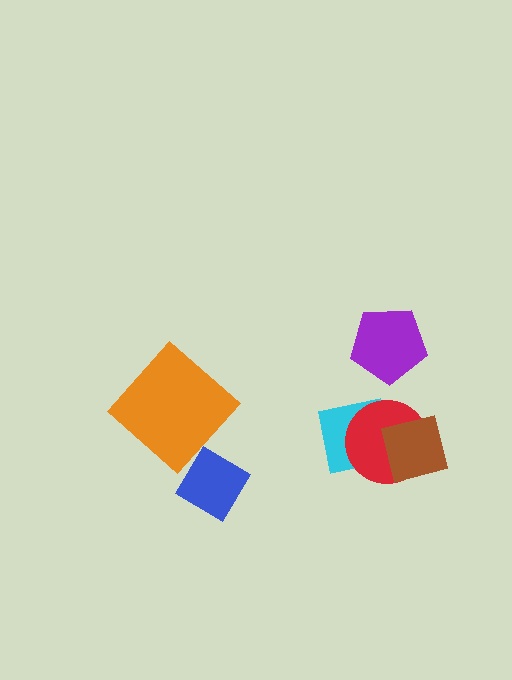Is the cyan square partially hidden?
Yes, it is partially covered by another shape.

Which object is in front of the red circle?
The brown square is in front of the red circle.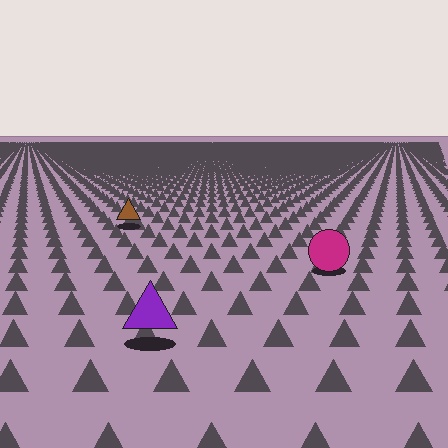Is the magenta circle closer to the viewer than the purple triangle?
No. The purple triangle is closer — you can tell from the texture gradient: the ground texture is coarser near it.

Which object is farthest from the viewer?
The brown triangle is farthest from the viewer. It appears smaller and the ground texture around it is denser.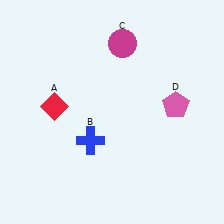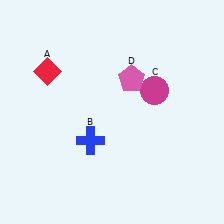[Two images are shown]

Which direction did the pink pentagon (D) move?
The pink pentagon (D) moved left.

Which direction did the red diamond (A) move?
The red diamond (A) moved up.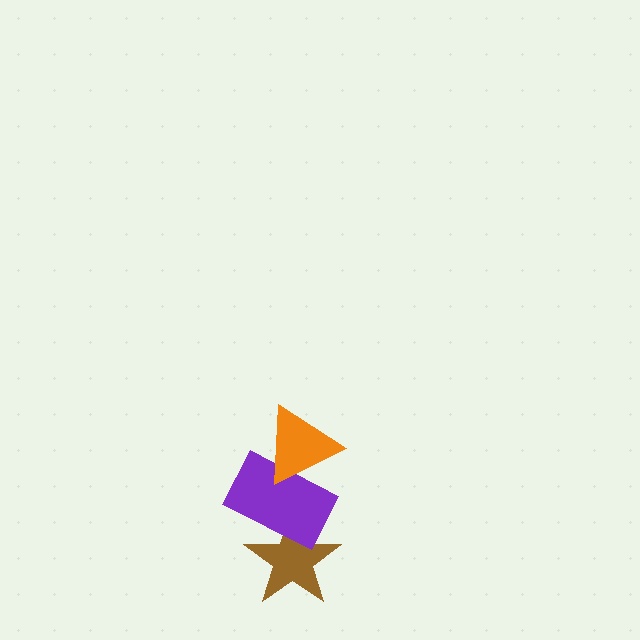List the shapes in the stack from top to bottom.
From top to bottom: the orange triangle, the purple rectangle, the brown star.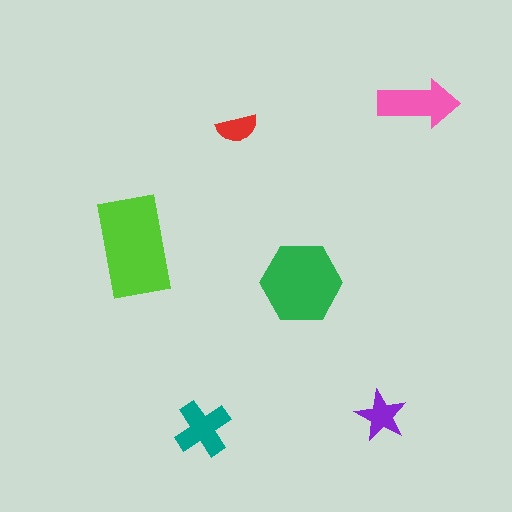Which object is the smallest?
The red semicircle.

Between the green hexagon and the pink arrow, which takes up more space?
The green hexagon.